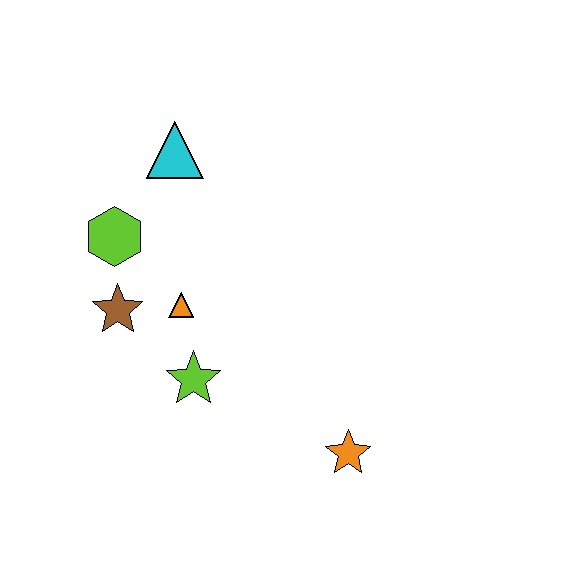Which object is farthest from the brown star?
The orange star is farthest from the brown star.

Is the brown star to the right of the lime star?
No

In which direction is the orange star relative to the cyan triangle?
The orange star is below the cyan triangle.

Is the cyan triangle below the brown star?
No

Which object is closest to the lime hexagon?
The brown star is closest to the lime hexagon.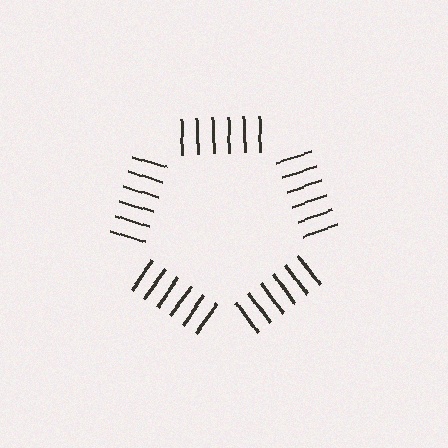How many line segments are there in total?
30 — 6 along each of the 5 edges.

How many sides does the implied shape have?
5 sides — the line-ends trace a pentagon.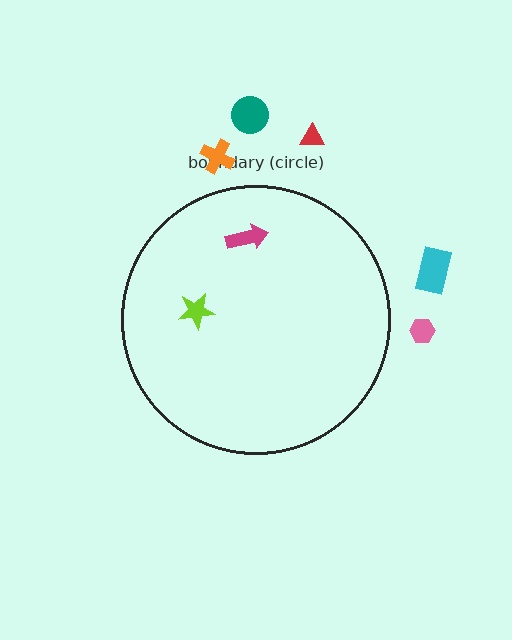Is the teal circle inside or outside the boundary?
Outside.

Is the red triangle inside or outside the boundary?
Outside.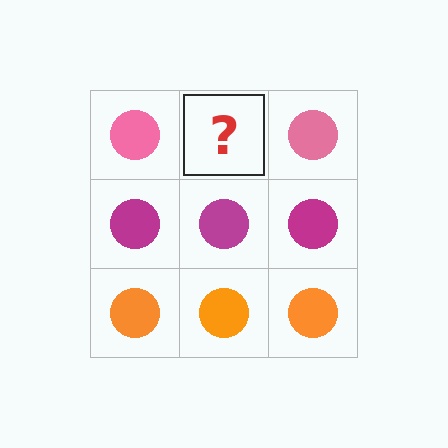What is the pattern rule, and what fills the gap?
The rule is that each row has a consistent color. The gap should be filled with a pink circle.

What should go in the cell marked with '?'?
The missing cell should contain a pink circle.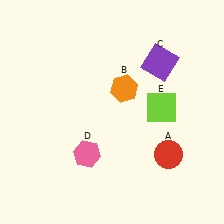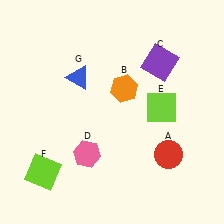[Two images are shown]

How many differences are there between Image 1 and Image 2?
There are 2 differences between the two images.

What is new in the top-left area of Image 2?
A blue triangle (G) was added in the top-left area of Image 2.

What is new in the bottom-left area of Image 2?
A lime square (F) was added in the bottom-left area of Image 2.